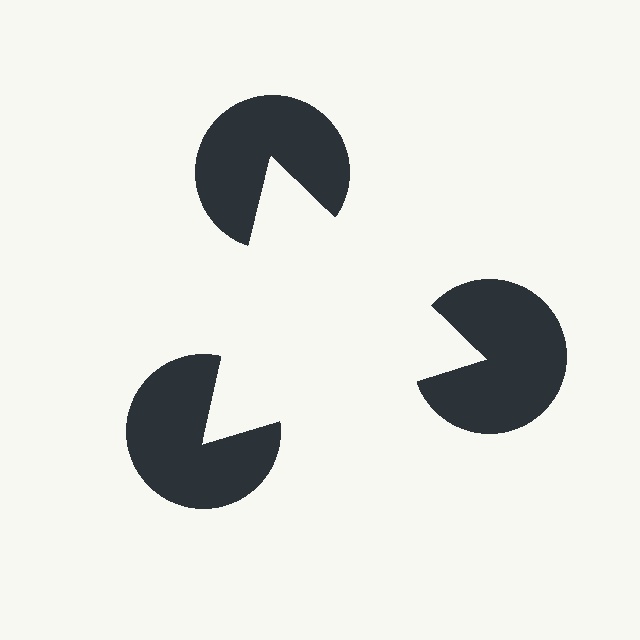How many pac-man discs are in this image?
There are 3 — one at each vertex of the illusory triangle.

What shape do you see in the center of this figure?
An illusory triangle — its edges are inferred from the aligned wedge cuts in the pac-man discs, not physically drawn.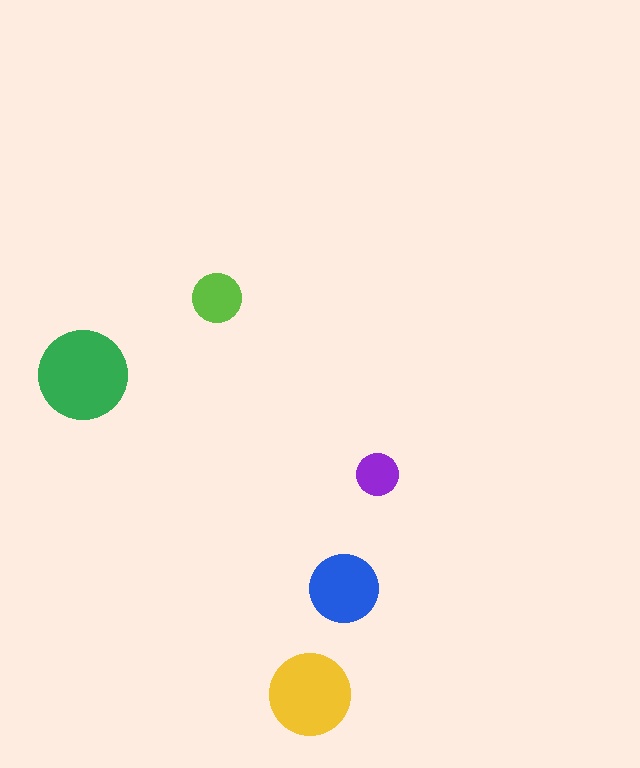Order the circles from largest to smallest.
the green one, the yellow one, the blue one, the lime one, the purple one.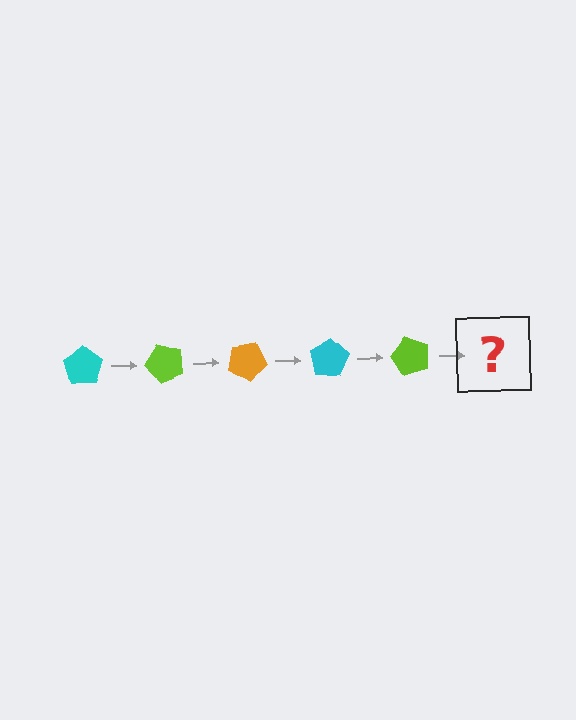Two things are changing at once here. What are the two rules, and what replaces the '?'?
The two rules are that it rotates 50 degrees each step and the color cycles through cyan, lime, and orange. The '?' should be an orange pentagon, rotated 250 degrees from the start.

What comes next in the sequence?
The next element should be an orange pentagon, rotated 250 degrees from the start.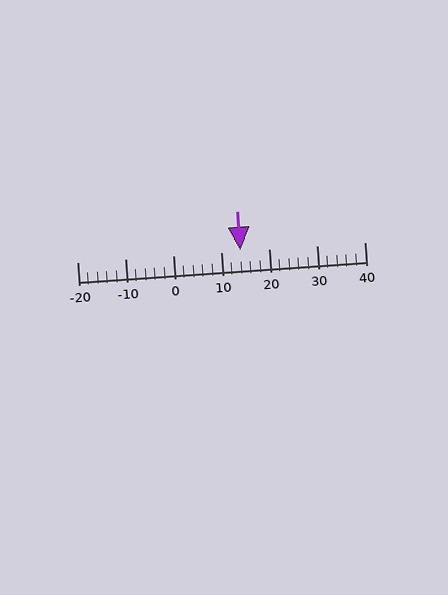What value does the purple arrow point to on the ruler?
The purple arrow points to approximately 14.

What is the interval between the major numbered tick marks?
The major tick marks are spaced 10 units apart.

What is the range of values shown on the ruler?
The ruler shows values from -20 to 40.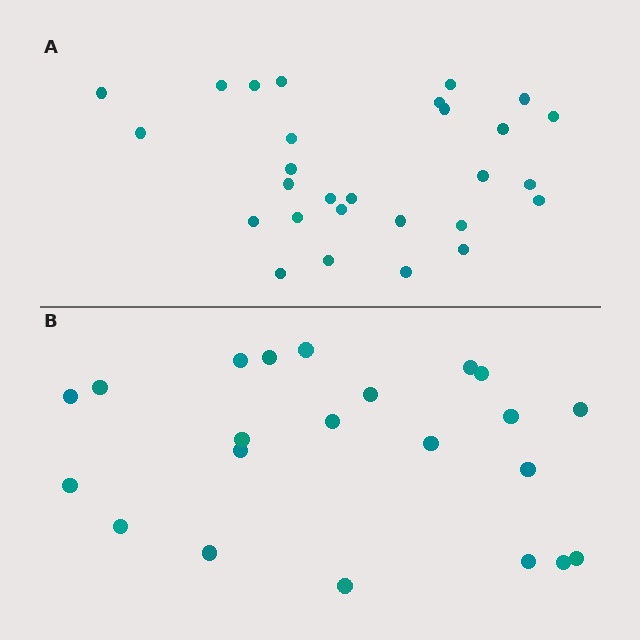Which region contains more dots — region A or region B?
Region A (the top region) has more dots.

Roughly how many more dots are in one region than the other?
Region A has about 6 more dots than region B.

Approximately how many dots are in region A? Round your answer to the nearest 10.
About 30 dots. (The exact count is 28, which rounds to 30.)